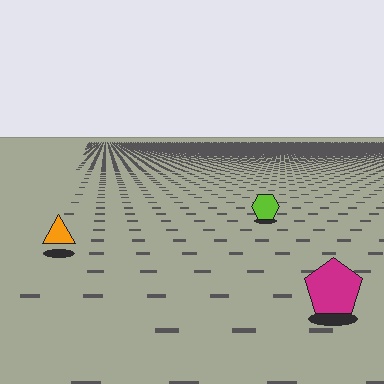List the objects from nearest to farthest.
From nearest to farthest: the magenta pentagon, the orange triangle, the lime hexagon.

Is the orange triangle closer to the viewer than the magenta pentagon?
No. The magenta pentagon is closer — you can tell from the texture gradient: the ground texture is coarser near it.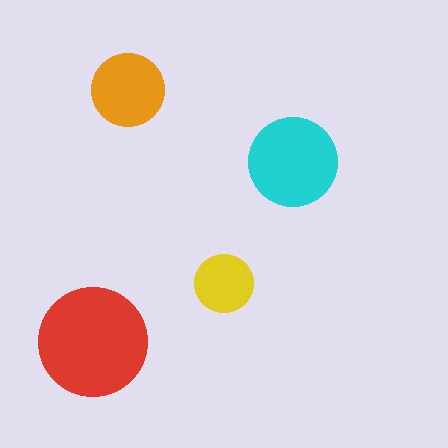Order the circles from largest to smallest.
the red one, the cyan one, the orange one, the yellow one.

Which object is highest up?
The orange circle is topmost.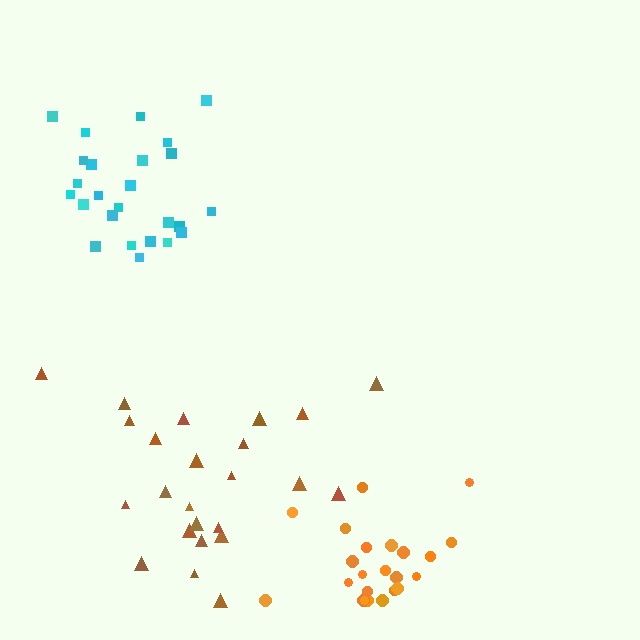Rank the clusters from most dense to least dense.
orange, cyan, brown.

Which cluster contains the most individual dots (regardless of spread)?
Cyan (25).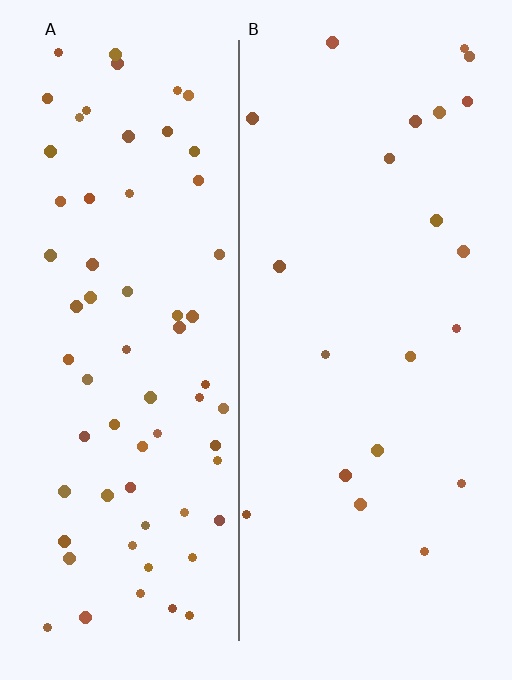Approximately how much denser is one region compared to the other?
Approximately 3.2× — region A over region B.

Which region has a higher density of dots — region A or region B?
A (the left).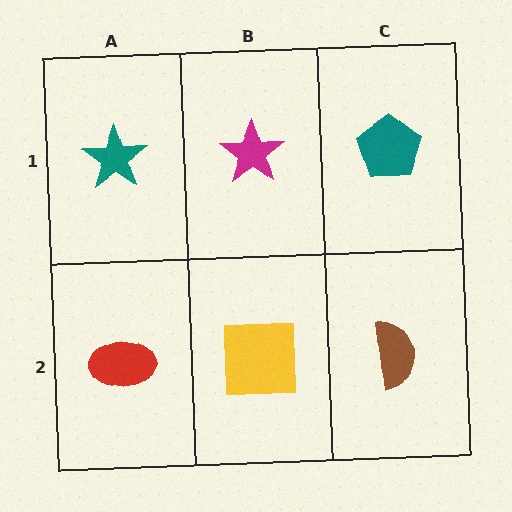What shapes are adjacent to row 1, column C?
A brown semicircle (row 2, column C), a magenta star (row 1, column B).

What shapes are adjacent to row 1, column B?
A yellow square (row 2, column B), a teal star (row 1, column A), a teal pentagon (row 1, column C).